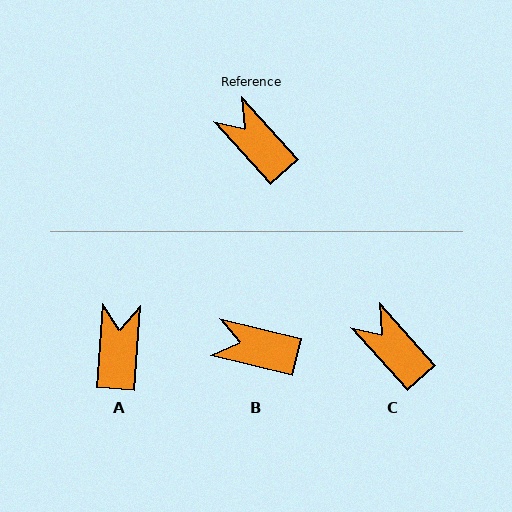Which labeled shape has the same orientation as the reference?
C.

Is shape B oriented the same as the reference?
No, it is off by about 34 degrees.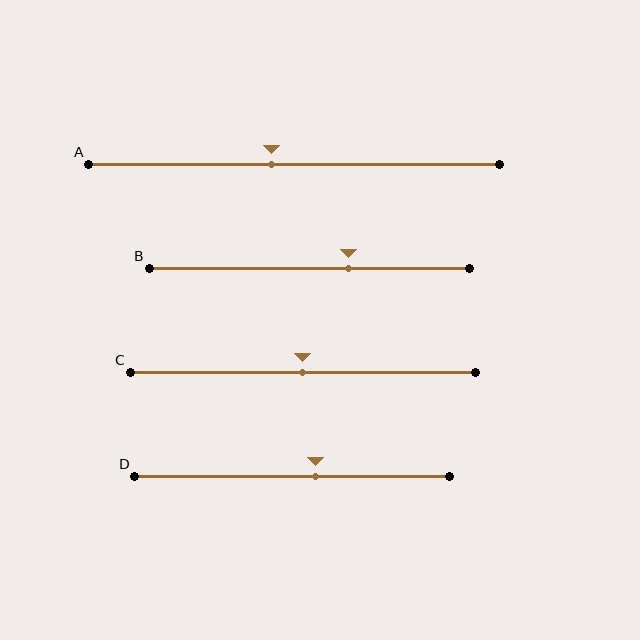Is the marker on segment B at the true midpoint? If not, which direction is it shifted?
No, the marker on segment B is shifted to the right by about 12% of the segment length.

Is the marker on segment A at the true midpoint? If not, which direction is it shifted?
No, the marker on segment A is shifted to the left by about 6% of the segment length.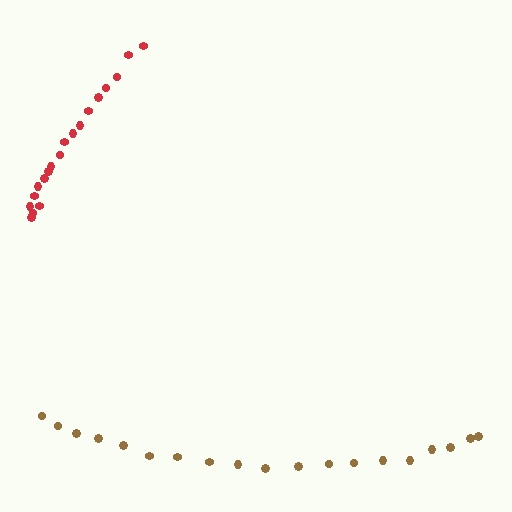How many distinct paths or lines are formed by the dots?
There are 2 distinct paths.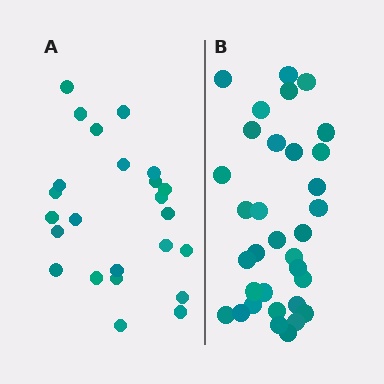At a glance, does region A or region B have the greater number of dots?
Region B (the right region) has more dots.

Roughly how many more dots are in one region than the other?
Region B has roughly 8 or so more dots than region A.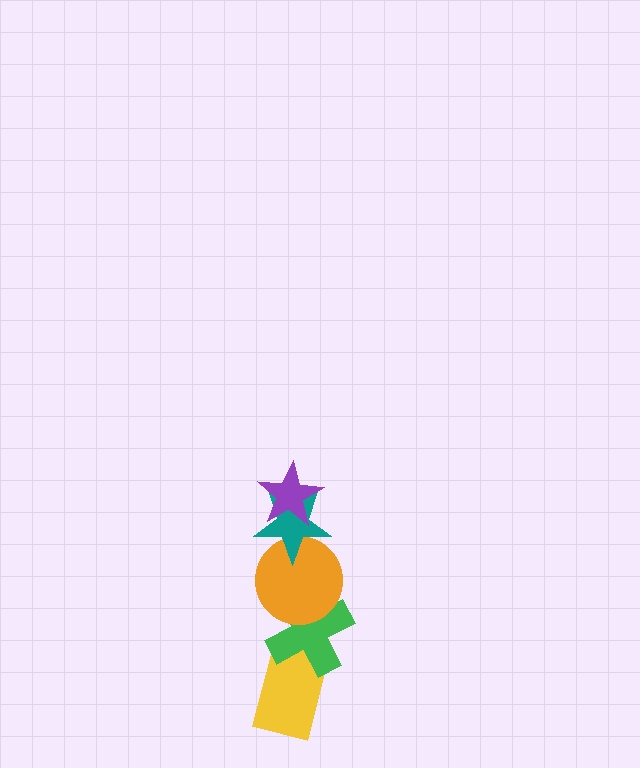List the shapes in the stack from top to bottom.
From top to bottom: the purple star, the teal star, the orange circle, the green cross, the yellow rectangle.